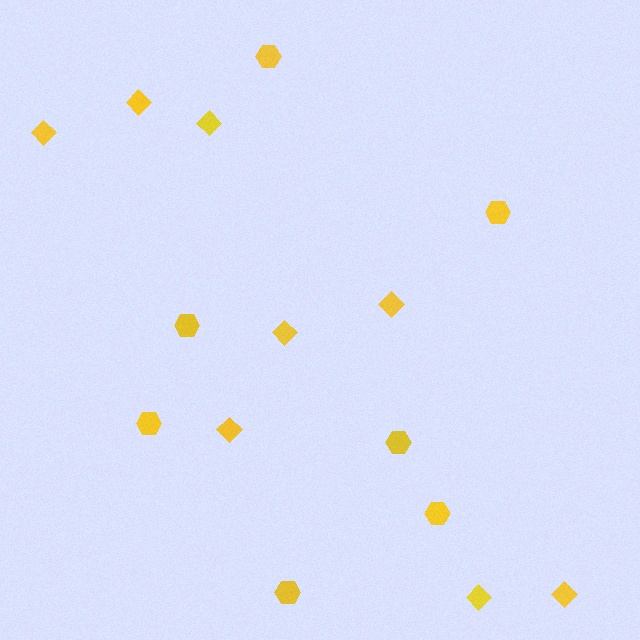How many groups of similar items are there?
There are 2 groups: one group of hexagons (7) and one group of diamonds (8).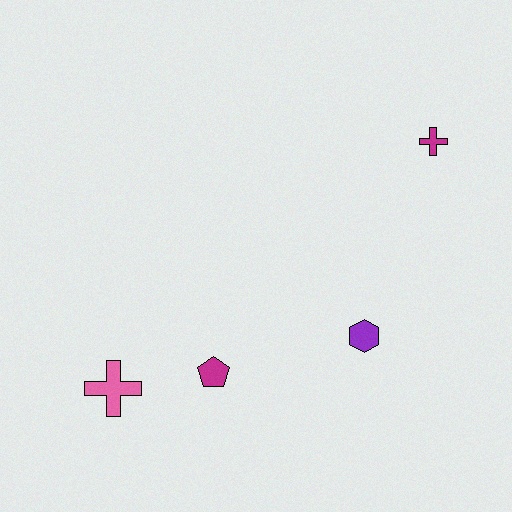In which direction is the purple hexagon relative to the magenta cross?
The purple hexagon is below the magenta cross.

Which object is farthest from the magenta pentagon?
The magenta cross is farthest from the magenta pentagon.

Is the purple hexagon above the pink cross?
Yes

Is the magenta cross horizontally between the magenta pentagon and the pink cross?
No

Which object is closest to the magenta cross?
The purple hexagon is closest to the magenta cross.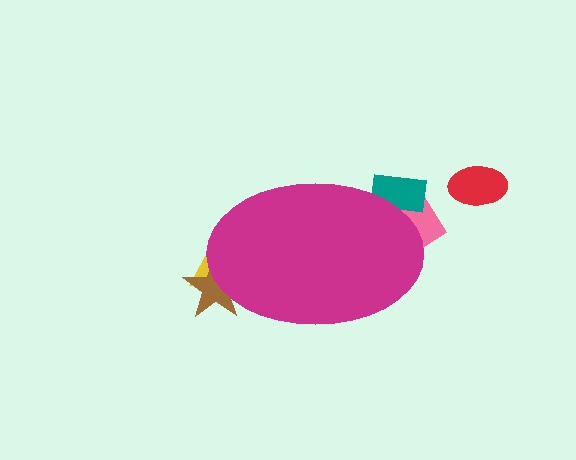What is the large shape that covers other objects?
A magenta ellipse.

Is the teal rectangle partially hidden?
Yes, the teal rectangle is partially hidden behind the magenta ellipse.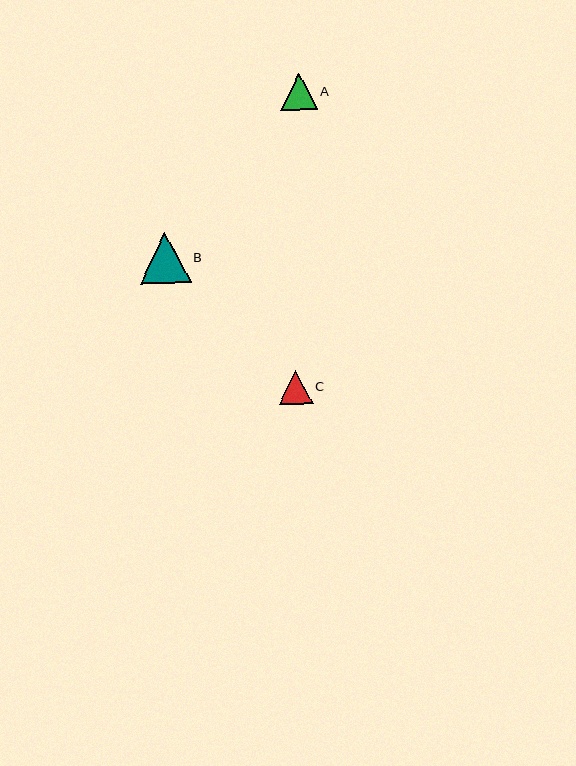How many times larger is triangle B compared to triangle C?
Triangle B is approximately 1.5 times the size of triangle C.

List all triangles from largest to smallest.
From largest to smallest: B, A, C.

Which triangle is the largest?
Triangle B is the largest with a size of approximately 51 pixels.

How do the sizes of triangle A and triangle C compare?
Triangle A and triangle C are approximately the same size.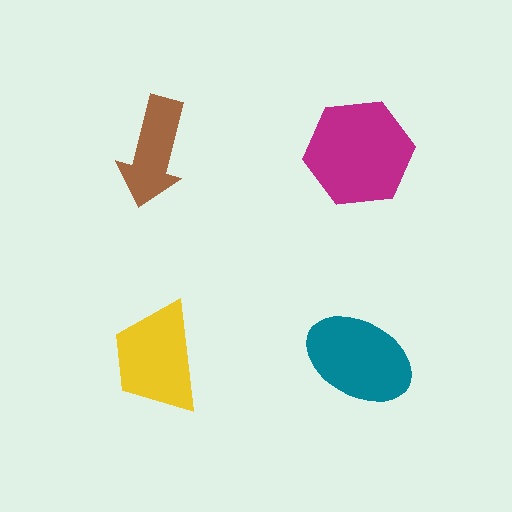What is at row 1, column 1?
A brown arrow.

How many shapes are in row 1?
2 shapes.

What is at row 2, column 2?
A teal ellipse.